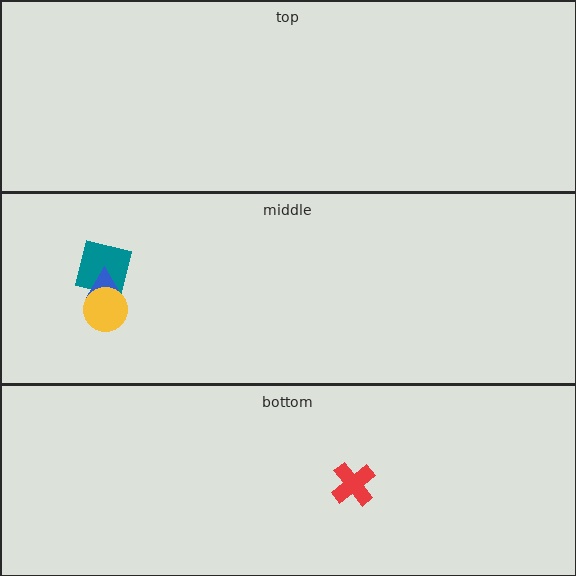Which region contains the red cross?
The bottom region.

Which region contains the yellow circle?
The middle region.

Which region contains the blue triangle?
The middle region.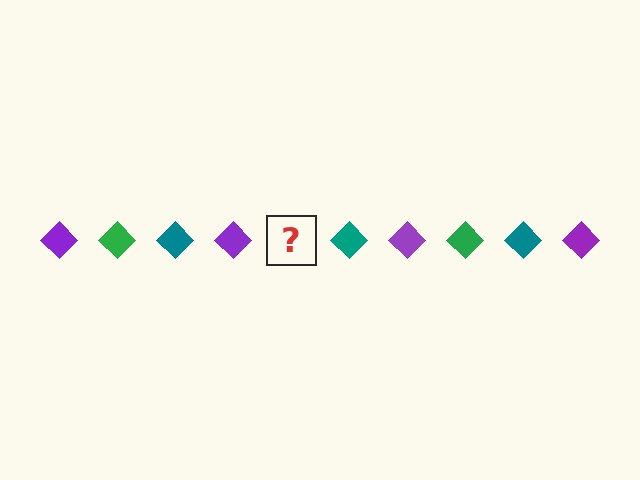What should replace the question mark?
The question mark should be replaced with a green diamond.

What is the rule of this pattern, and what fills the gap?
The rule is that the pattern cycles through purple, green, teal diamonds. The gap should be filled with a green diamond.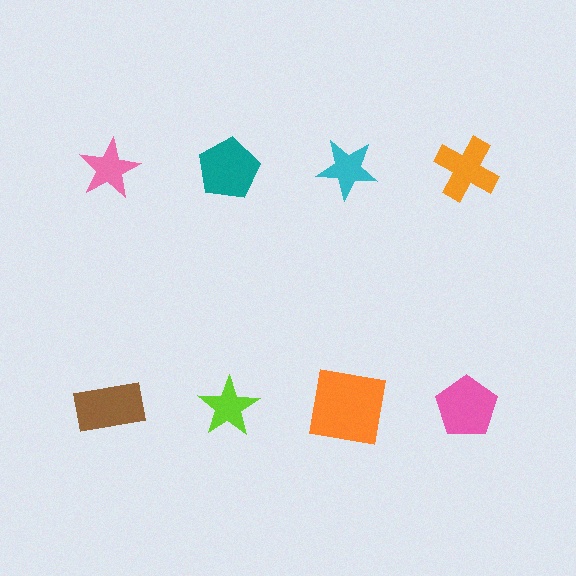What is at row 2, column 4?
A pink pentagon.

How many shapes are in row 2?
4 shapes.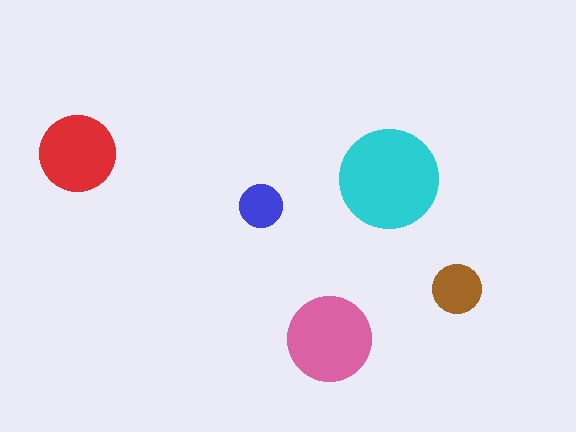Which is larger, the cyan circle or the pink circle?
The cyan one.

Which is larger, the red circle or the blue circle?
The red one.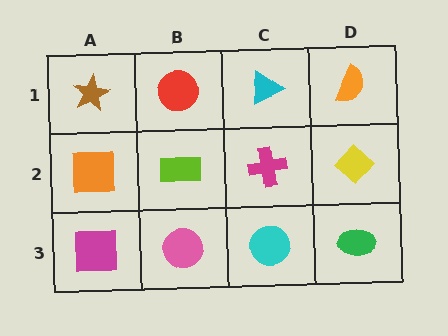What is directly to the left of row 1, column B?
A brown star.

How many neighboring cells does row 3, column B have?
3.